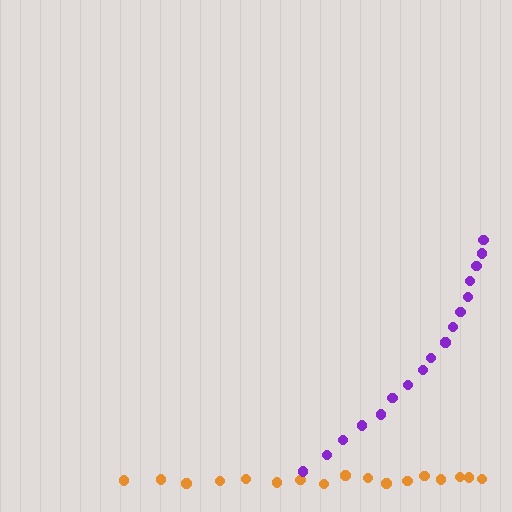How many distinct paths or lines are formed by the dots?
There are 2 distinct paths.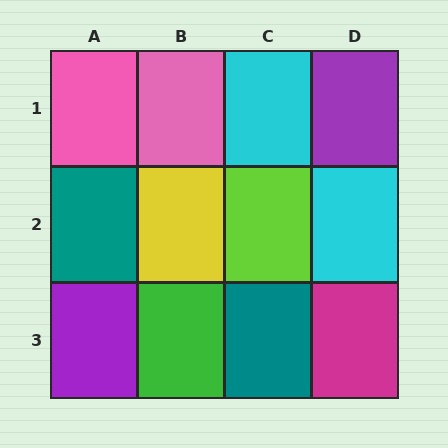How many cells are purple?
2 cells are purple.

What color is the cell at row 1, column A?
Pink.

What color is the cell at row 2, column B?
Yellow.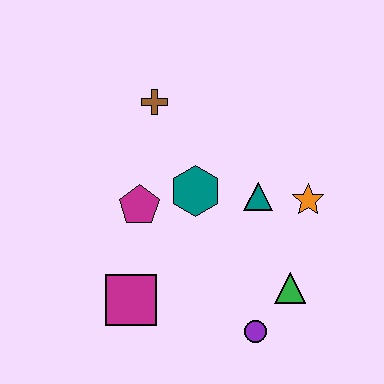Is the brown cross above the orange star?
Yes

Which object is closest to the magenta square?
The magenta pentagon is closest to the magenta square.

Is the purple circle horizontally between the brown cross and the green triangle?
Yes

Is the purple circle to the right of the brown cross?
Yes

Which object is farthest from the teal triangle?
The magenta square is farthest from the teal triangle.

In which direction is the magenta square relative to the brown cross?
The magenta square is below the brown cross.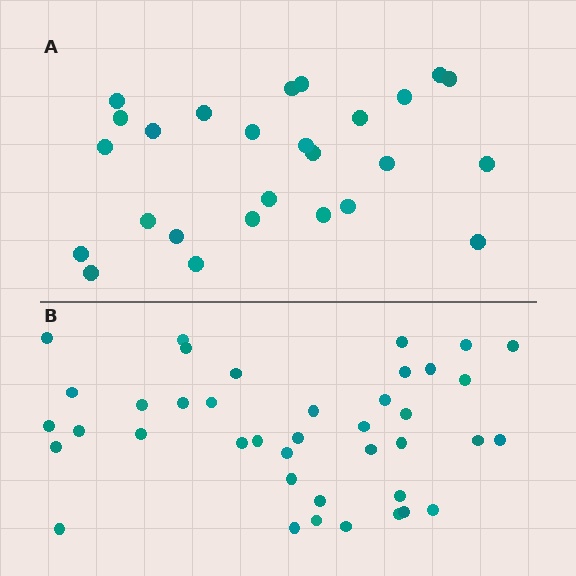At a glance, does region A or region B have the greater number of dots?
Region B (the bottom region) has more dots.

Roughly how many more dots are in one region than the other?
Region B has approximately 15 more dots than region A.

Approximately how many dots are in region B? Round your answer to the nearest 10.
About 40 dots.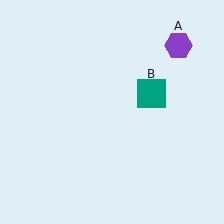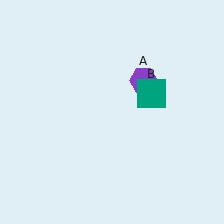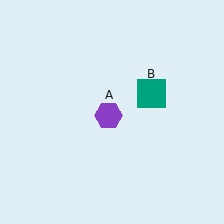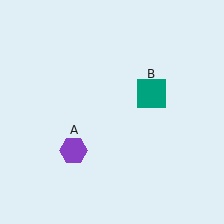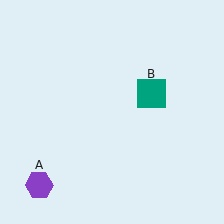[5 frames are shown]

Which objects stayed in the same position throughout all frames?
Teal square (object B) remained stationary.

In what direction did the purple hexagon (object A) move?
The purple hexagon (object A) moved down and to the left.